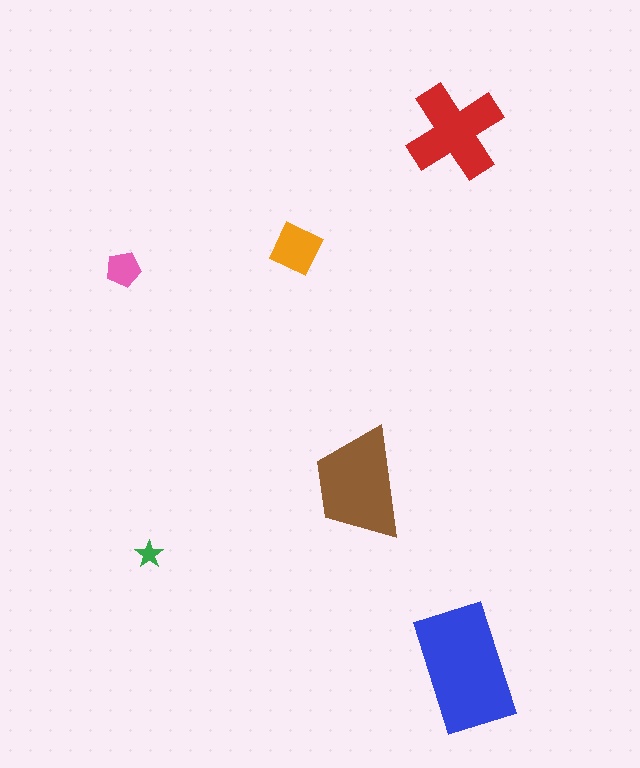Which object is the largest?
The blue rectangle.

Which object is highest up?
The red cross is topmost.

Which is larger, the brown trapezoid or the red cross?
The brown trapezoid.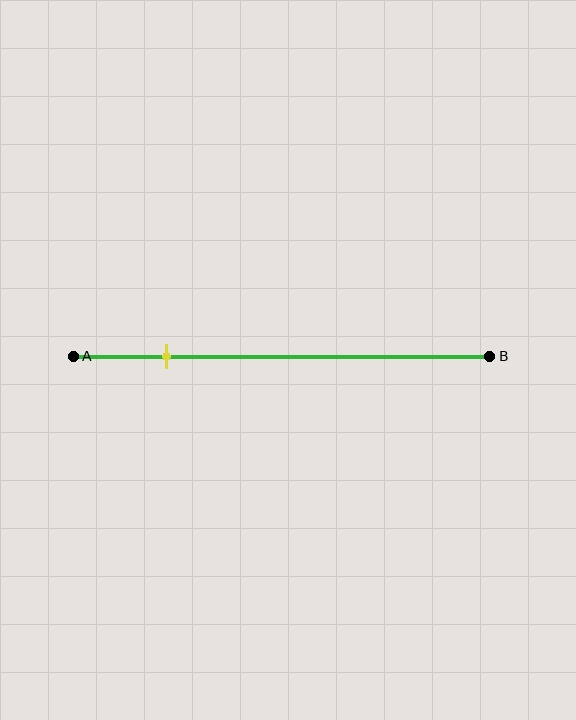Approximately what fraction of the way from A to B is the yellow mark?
The yellow mark is approximately 20% of the way from A to B.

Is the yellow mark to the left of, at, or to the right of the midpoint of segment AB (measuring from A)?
The yellow mark is to the left of the midpoint of segment AB.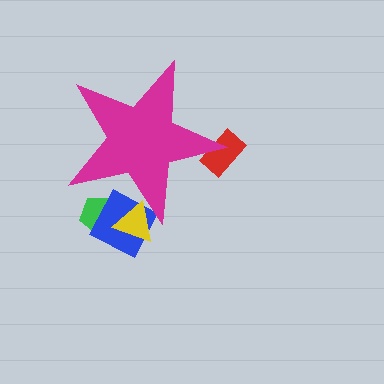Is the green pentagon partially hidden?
Yes, the green pentagon is partially hidden behind the magenta star.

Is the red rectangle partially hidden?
Yes, the red rectangle is partially hidden behind the magenta star.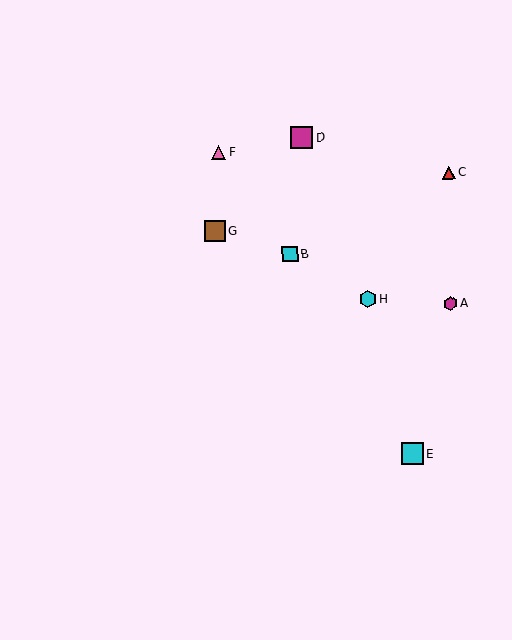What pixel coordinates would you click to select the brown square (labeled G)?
Click at (215, 231) to select the brown square G.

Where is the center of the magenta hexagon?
The center of the magenta hexagon is at (450, 303).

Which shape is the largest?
The magenta square (labeled D) is the largest.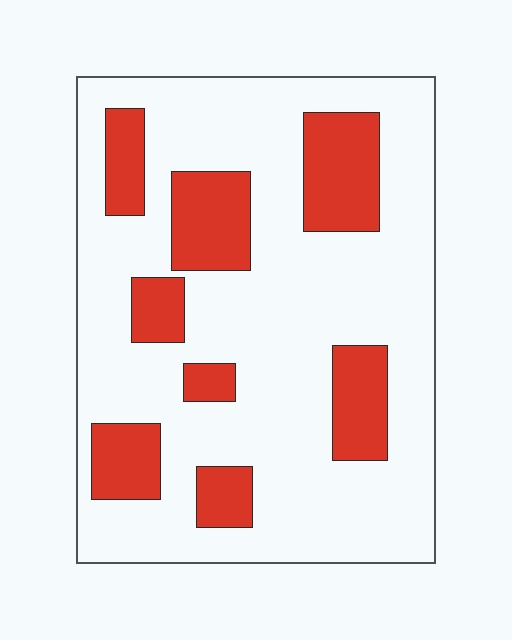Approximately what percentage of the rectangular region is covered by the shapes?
Approximately 25%.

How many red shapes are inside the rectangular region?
8.